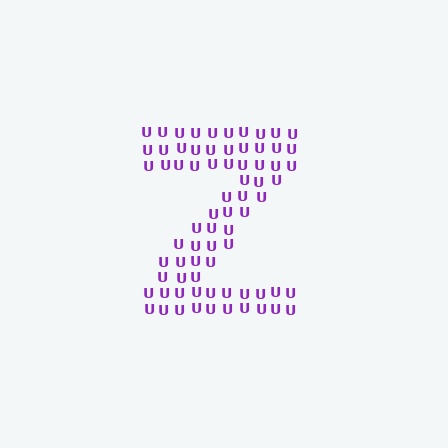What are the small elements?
The small elements are letter U's.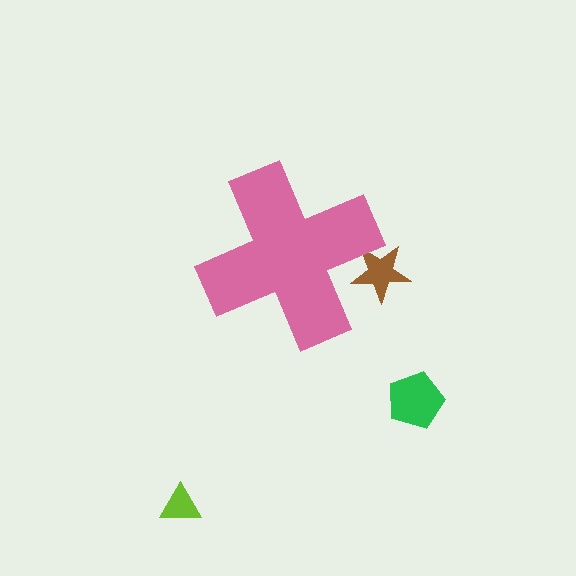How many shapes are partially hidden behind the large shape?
1 shape is partially hidden.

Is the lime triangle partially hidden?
No, the lime triangle is fully visible.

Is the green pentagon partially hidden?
No, the green pentagon is fully visible.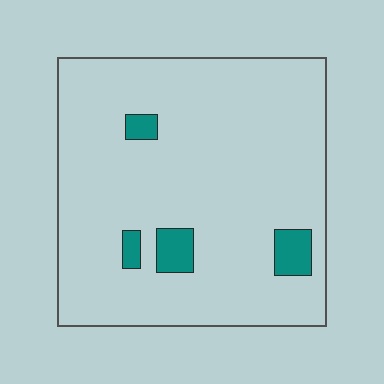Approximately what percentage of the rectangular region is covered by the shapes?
Approximately 5%.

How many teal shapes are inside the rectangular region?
4.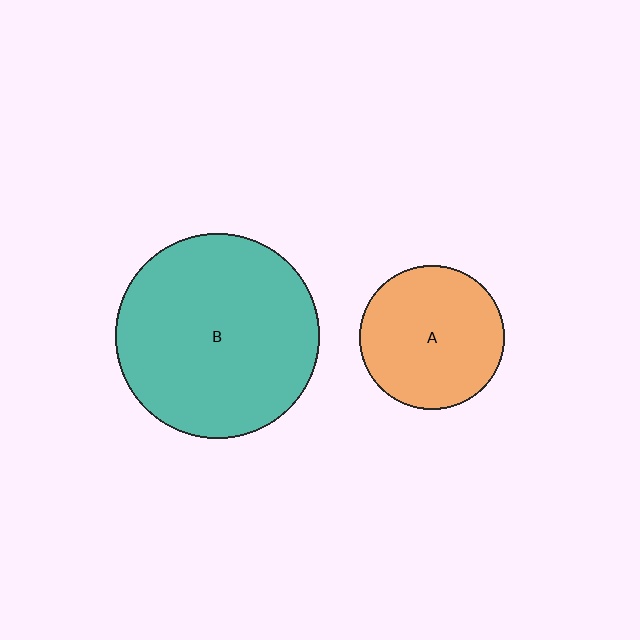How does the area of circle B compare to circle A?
Approximately 2.0 times.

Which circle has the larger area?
Circle B (teal).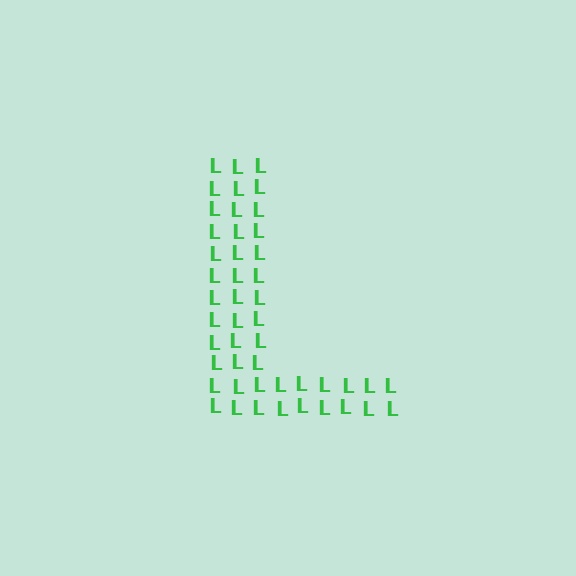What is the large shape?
The large shape is the letter L.